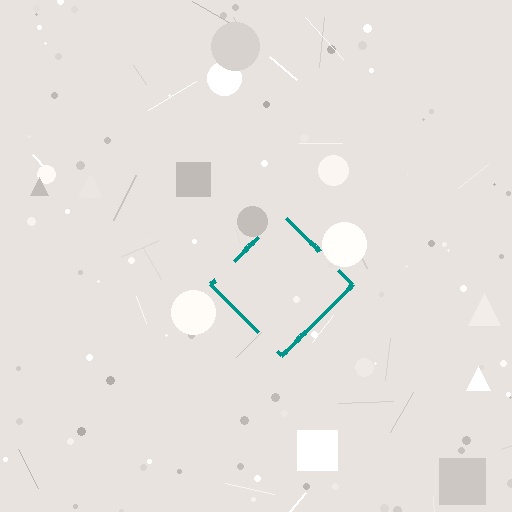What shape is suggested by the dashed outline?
The dashed outline suggests a diamond.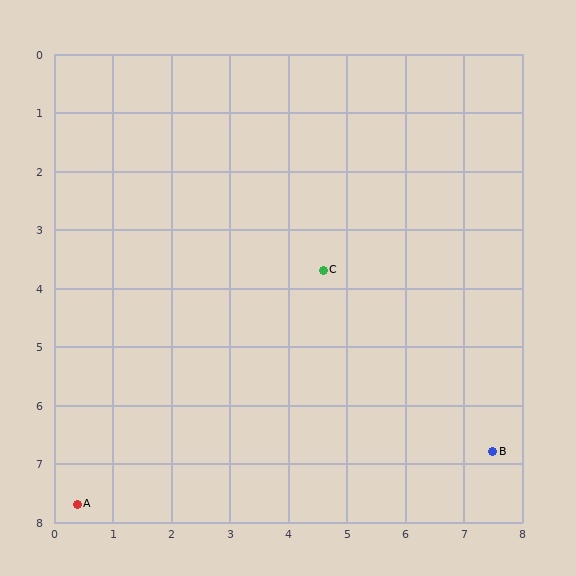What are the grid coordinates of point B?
Point B is at approximately (7.5, 6.8).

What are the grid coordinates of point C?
Point C is at approximately (4.6, 3.7).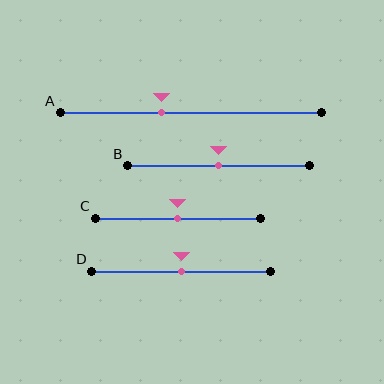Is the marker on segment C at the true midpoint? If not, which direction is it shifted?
Yes, the marker on segment C is at the true midpoint.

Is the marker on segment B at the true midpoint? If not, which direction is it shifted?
Yes, the marker on segment B is at the true midpoint.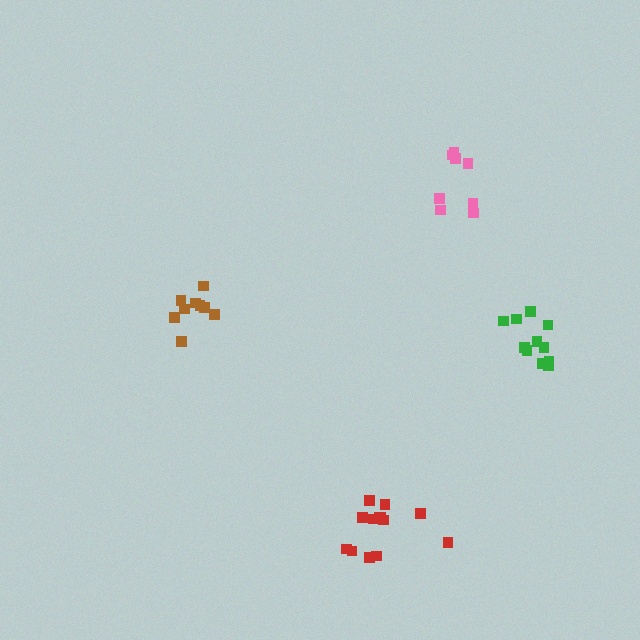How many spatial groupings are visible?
There are 4 spatial groupings.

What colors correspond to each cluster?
The clusters are colored: pink, red, brown, green.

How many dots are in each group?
Group 1: 8 dots, Group 2: 13 dots, Group 3: 9 dots, Group 4: 11 dots (41 total).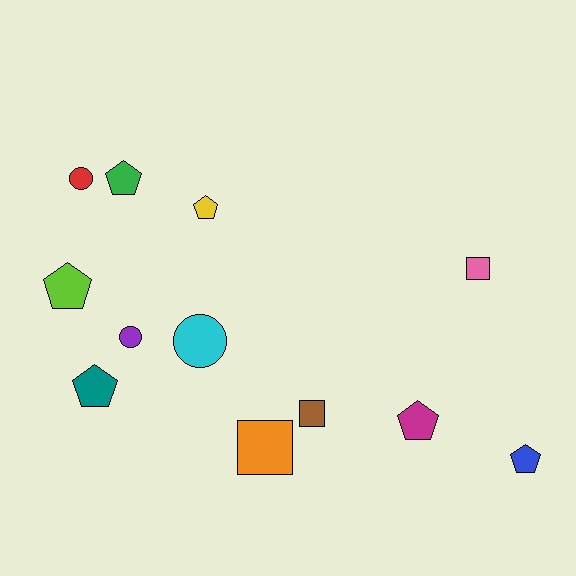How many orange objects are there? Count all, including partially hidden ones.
There is 1 orange object.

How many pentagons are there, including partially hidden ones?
There are 6 pentagons.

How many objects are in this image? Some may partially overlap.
There are 12 objects.